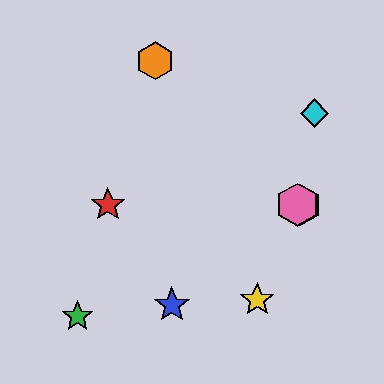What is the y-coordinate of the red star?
The red star is at y≈205.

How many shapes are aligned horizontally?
3 shapes (the red star, the purple hexagon, the pink hexagon) are aligned horizontally.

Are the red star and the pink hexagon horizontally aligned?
Yes, both are at y≈205.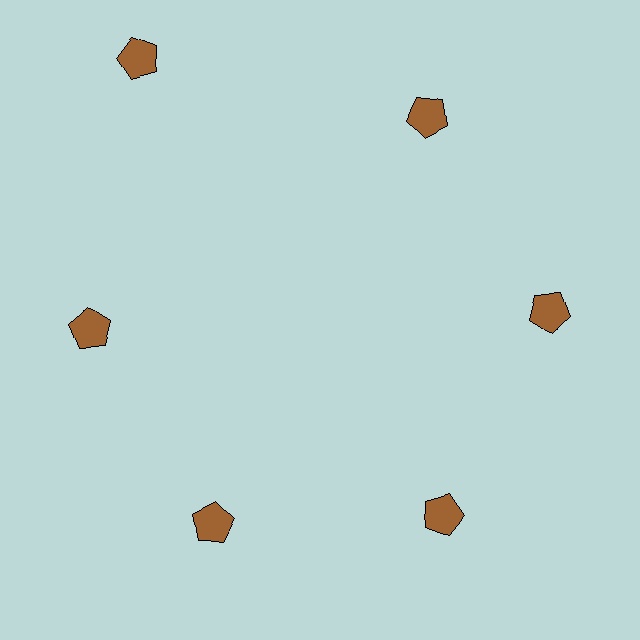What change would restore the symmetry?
The symmetry would be restored by moving it inward, back onto the ring so that all 6 pentagons sit at equal angles and equal distance from the center.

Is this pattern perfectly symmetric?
No. The 6 brown pentagons are arranged in a ring, but one element near the 11 o'clock position is pushed outward from the center, breaking the 6-fold rotational symmetry.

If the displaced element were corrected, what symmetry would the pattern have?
It would have 6-fold rotational symmetry — the pattern would map onto itself every 60 degrees.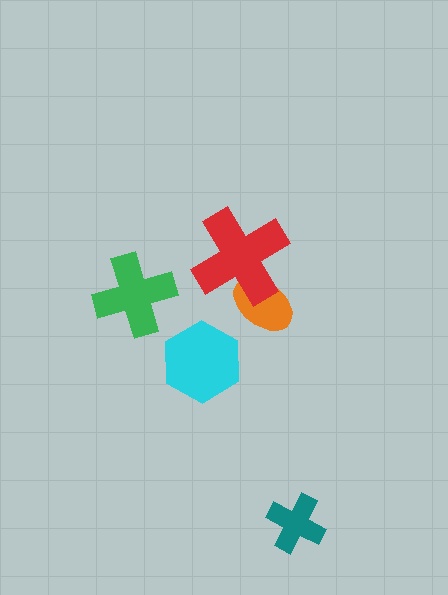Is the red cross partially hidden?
No, no other shape covers it.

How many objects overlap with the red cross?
1 object overlaps with the red cross.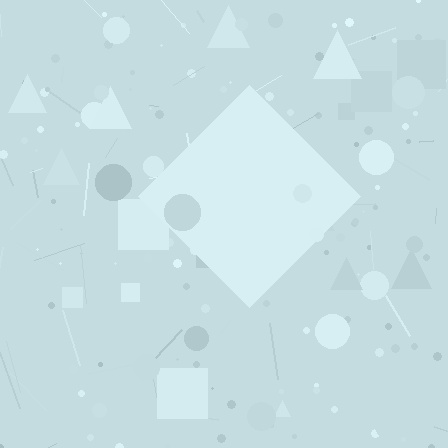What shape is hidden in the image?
A diamond is hidden in the image.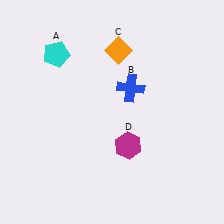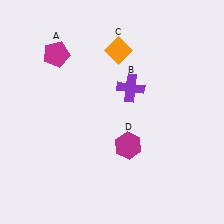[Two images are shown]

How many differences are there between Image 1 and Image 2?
There are 2 differences between the two images.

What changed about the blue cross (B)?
In Image 1, B is blue. In Image 2, it changed to purple.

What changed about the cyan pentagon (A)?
In Image 1, A is cyan. In Image 2, it changed to magenta.